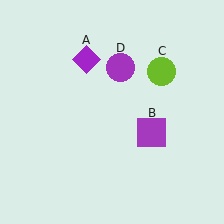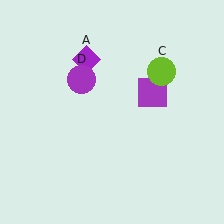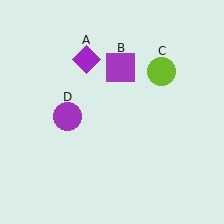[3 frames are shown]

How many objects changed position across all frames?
2 objects changed position: purple square (object B), purple circle (object D).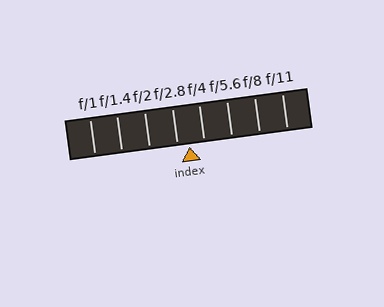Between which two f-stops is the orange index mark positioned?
The index mark is between f/2.8 and f/4.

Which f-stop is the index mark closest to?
The index mark is closest to f/2.8.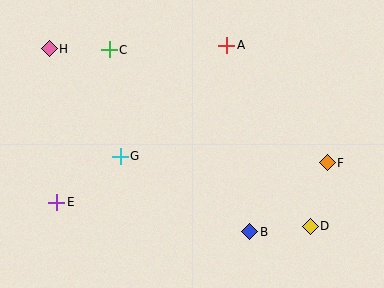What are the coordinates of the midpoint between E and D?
The midpoint between E and D is at (184, 214).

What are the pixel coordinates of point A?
Point A is at (227, 45).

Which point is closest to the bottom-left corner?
Point E is closest to the bottom-left corner.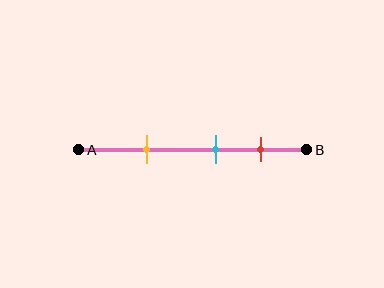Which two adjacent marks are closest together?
The cyan and red marks are the closest adjacent pair.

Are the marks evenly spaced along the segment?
Yes, the marks are approximately evenly spaced.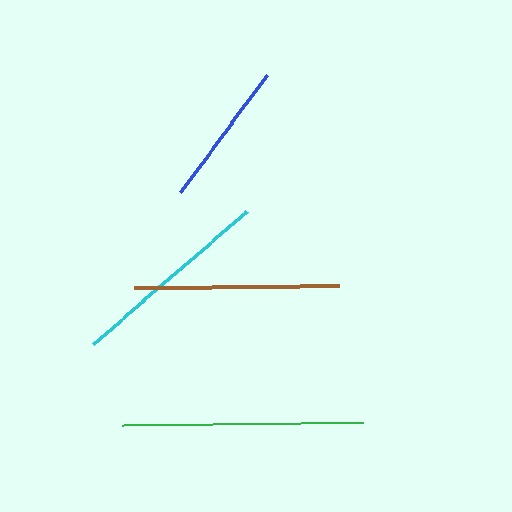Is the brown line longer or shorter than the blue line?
The brown line is longer than the blue line.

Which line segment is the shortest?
The blue line is the shortest at approximately 146 pixels.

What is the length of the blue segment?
The blue segment is approximately 146 pixels long.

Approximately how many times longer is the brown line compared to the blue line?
The brown line is approximately 1.4 times the length of the blue line.